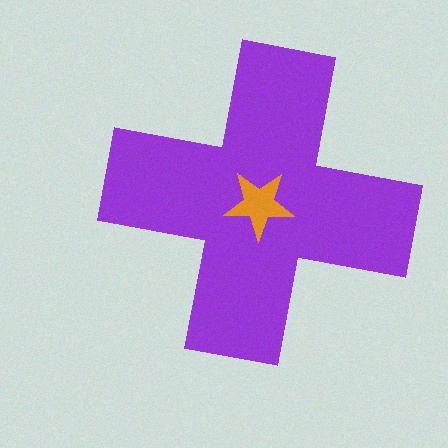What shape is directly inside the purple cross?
The orange star.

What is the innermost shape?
The orange star.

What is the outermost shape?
The purple cross.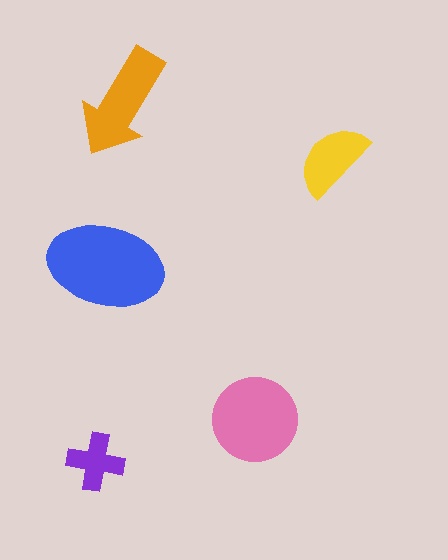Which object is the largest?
The blue ellipse.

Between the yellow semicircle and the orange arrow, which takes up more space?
The orange arrow.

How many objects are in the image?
There are 5 objects in the image.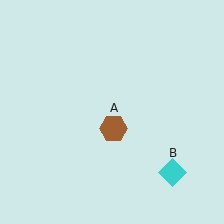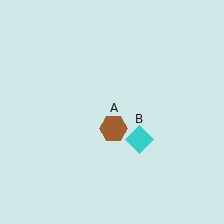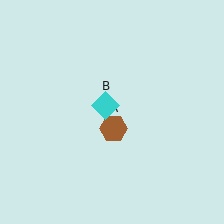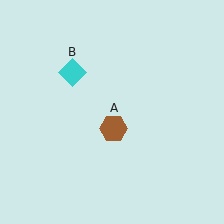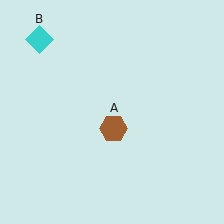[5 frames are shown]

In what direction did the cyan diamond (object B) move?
The cyan diamond (object B) moved up and to the left.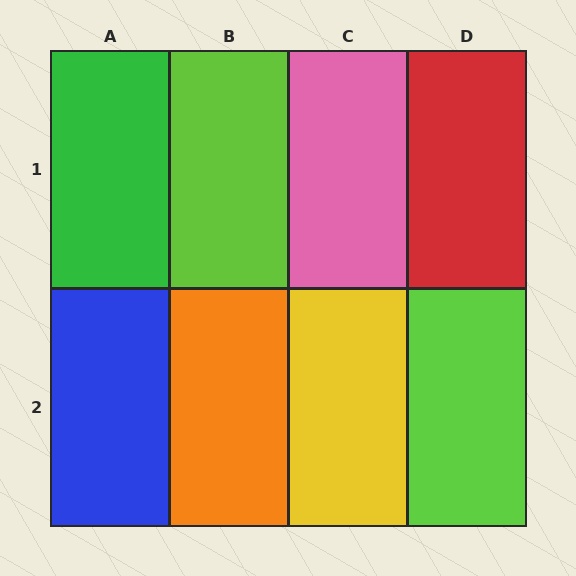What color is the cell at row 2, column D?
Lime.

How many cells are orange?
1 cell is orange.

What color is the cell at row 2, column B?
Orange.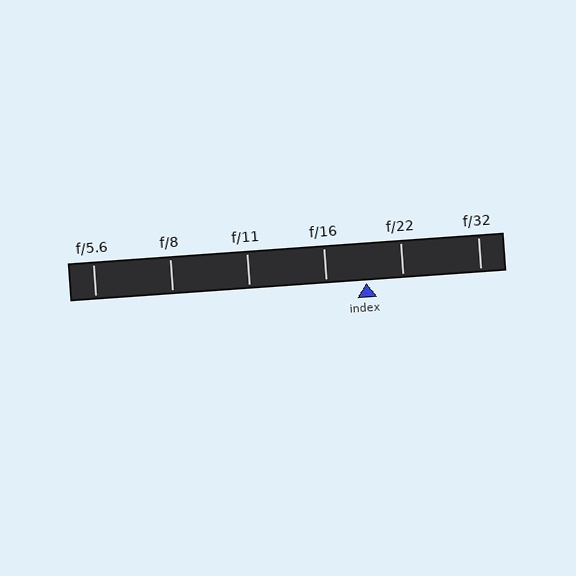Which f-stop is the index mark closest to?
The index mark is closest to f/22.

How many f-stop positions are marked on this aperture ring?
There are 6 f-stop positions marked.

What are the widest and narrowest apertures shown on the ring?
The widest aperture shown is f/5.6 and the narrowest is f/32.